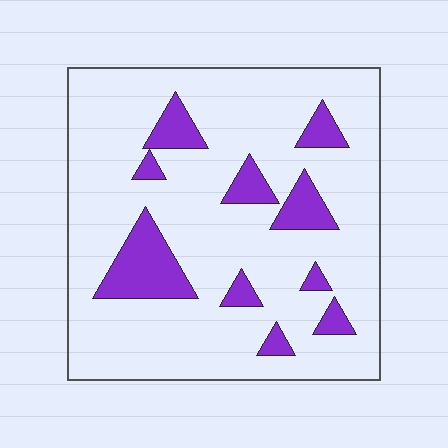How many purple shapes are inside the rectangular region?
10.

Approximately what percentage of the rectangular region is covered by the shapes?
Approximately 15%.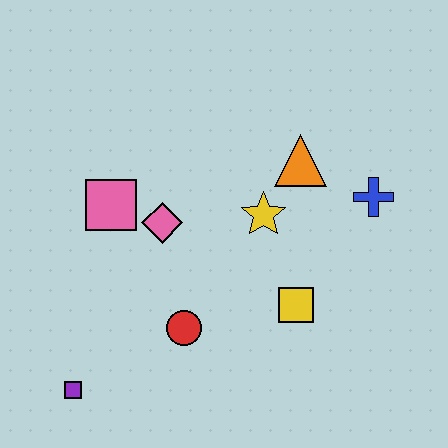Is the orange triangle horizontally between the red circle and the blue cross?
Yes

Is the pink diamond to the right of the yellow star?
No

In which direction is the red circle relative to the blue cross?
The red circle is to the left of the blue cross.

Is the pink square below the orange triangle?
Yes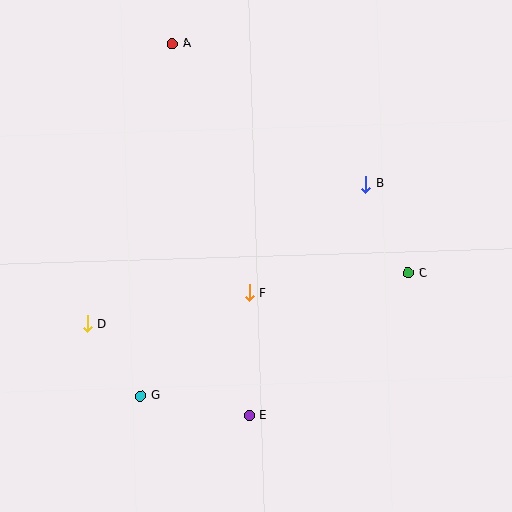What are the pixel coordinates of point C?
Point C is at (408, 273).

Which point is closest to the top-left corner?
Point A is closest to the top-left corner.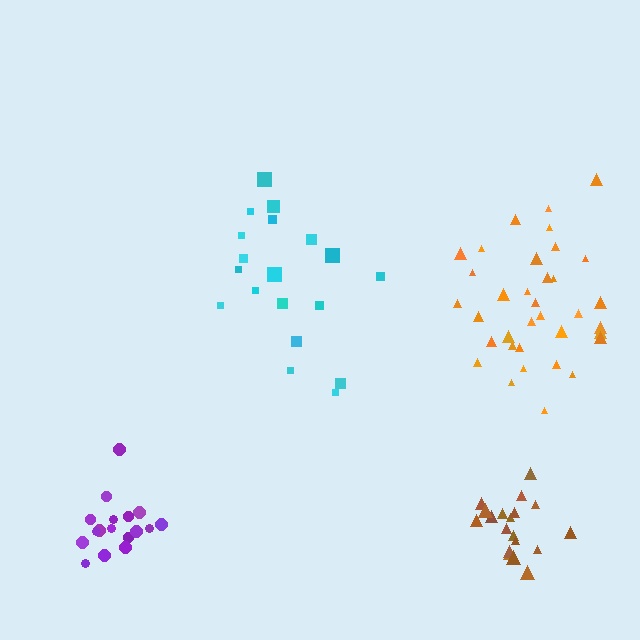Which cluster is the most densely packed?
Brown.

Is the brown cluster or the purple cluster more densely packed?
Brown.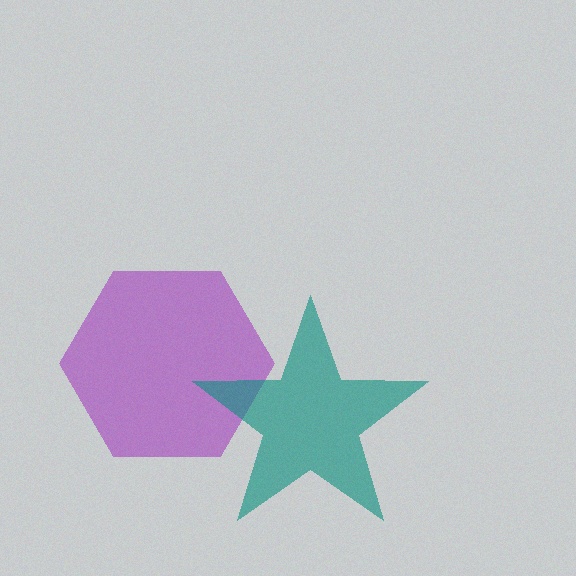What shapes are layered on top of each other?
The layered shapes are: a purple hexagon, a teal star.